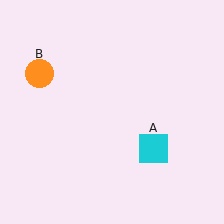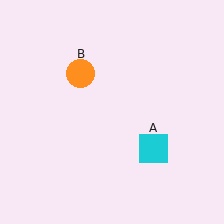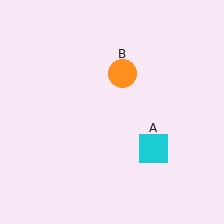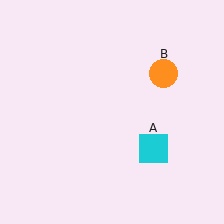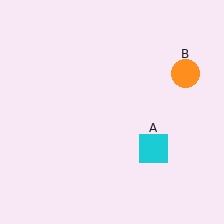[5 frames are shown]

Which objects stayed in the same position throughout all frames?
Cyan square (object A) remained stationary.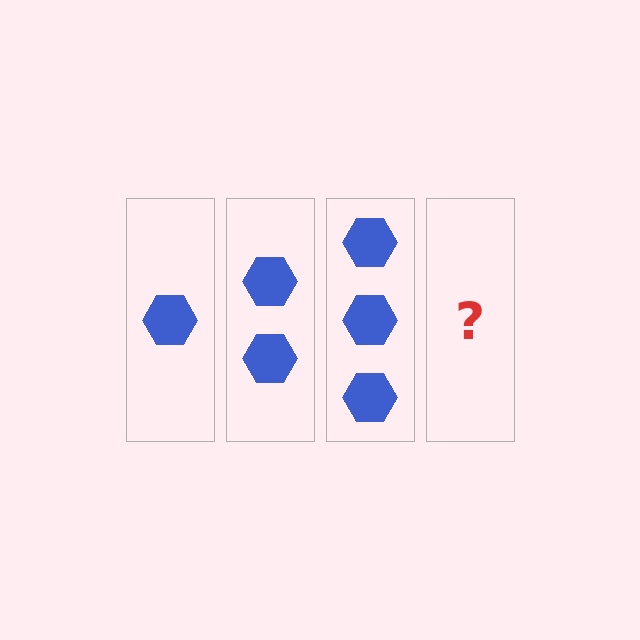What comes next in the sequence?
The next element should be 4 hexagons.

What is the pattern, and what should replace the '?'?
The pattern is that each step adds one more hexagon. The '?' should be 4 hexagons.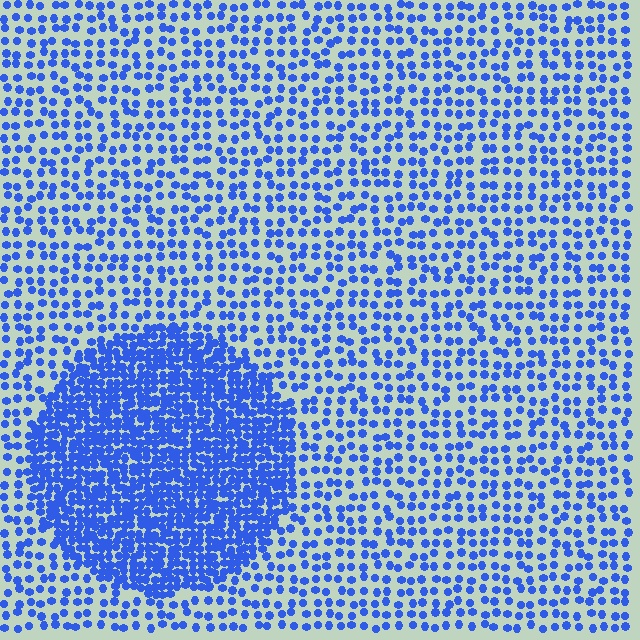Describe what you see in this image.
The image contains small blue elements arranged at two different densities. A circle-shaped region is visible where the elements are more densely packed than the surrounding area.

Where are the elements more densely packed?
The elements are more densely packed inside the circle boundary.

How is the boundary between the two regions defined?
The boundary is defined by a change in element density (approximately 2.5x ratio). All elements are the same color, size, and shape.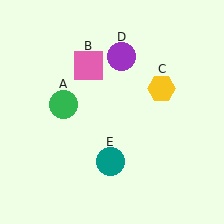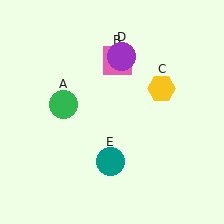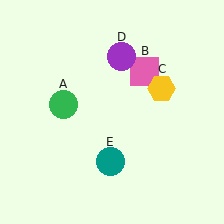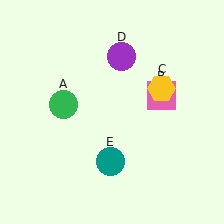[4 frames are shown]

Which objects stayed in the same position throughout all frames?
Green circle (object A) and yellow hexagon (object C) and purple circle (object D) and teal circle (object E) remained stationary.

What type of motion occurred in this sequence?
The pink square (object B) rotated clockwise around the center of the scene.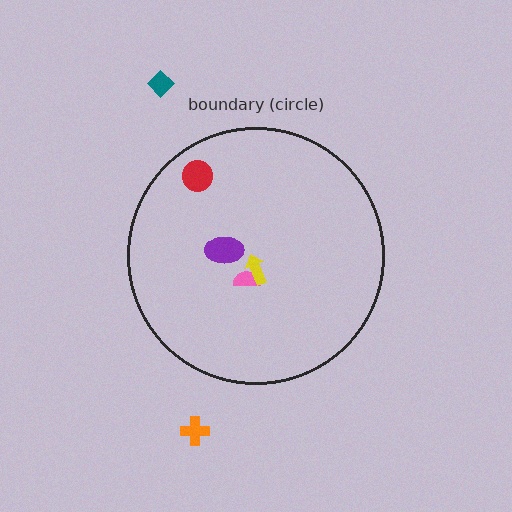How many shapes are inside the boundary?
4 inside, 2 outside.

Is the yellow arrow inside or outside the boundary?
Inside.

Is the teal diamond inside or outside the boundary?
Outside.